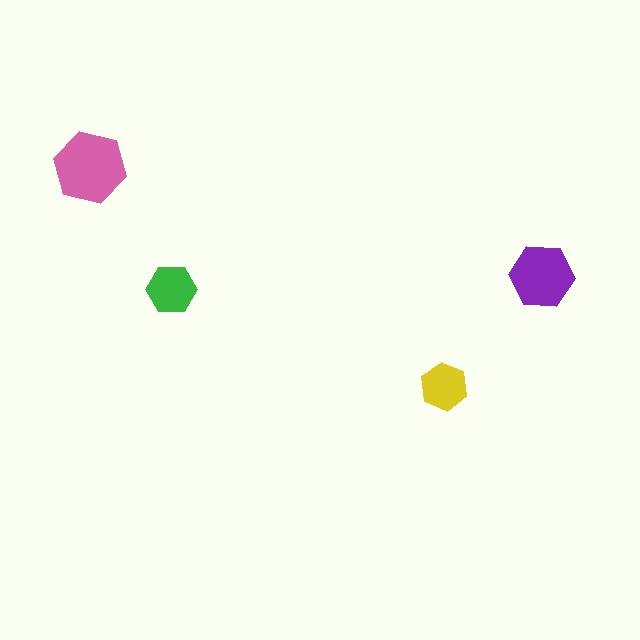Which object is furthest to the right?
The purple hexagon is rightmost.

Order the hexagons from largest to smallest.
the pink one, the purple one, the green one, the yellow one.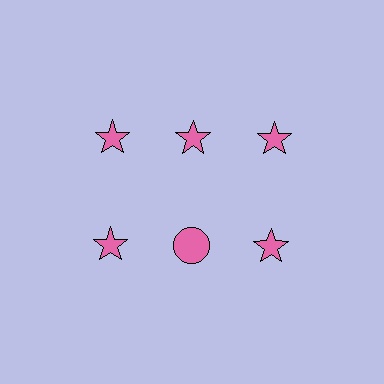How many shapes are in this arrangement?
There are 6 shapes arranged in a grid pattern.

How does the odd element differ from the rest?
It has a different shape: circle instead of star.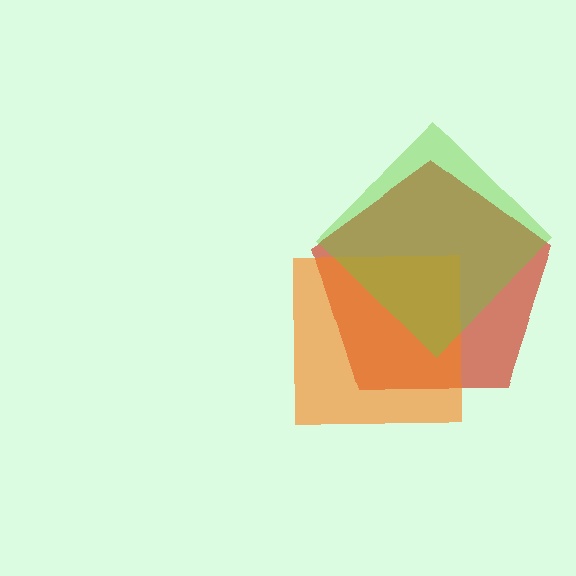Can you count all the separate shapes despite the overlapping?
Yes, there are 3 separate shapes.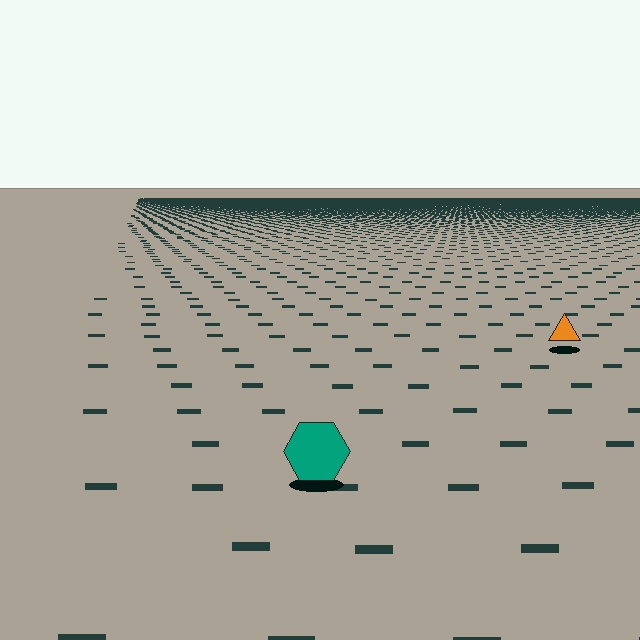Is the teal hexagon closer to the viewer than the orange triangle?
Yes. The teal hexagon is closer — you can tell from the texture gradient: the ground texture is coarser near it.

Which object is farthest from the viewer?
The orange triangle is farthest from the viewer. It appears smaller and the ground texture around it is denser.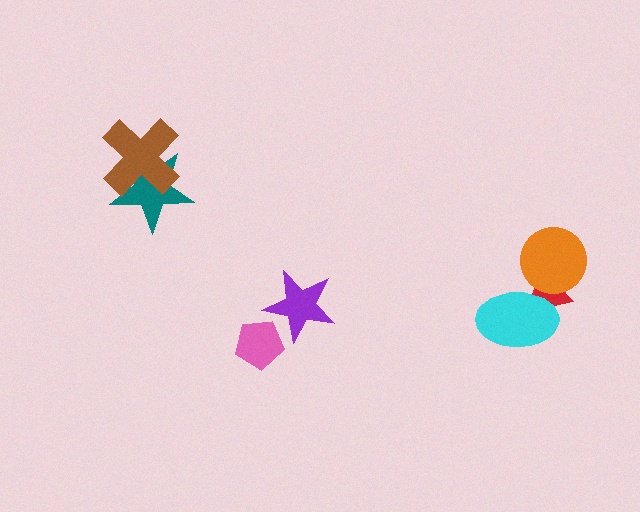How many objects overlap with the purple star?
1 object overlaps with the purple star.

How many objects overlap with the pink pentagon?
1 object overlaps with the pink pentagon.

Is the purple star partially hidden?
Yes, it is partially covered by another shape.